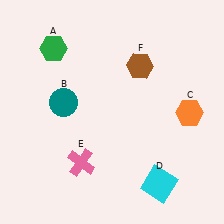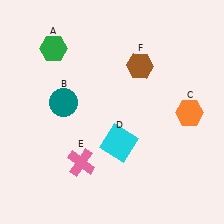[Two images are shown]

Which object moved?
The cyan square (D) moved up.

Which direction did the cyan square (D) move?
The cyan square (D) moved up.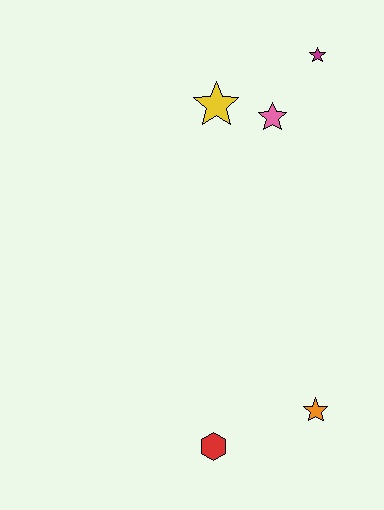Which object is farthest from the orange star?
The magenta star is farthest from the orange star.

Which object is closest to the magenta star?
The pink star is closest to the magenta star.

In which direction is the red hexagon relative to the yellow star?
The red hexagon is below the yellow star.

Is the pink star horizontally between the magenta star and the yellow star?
Yes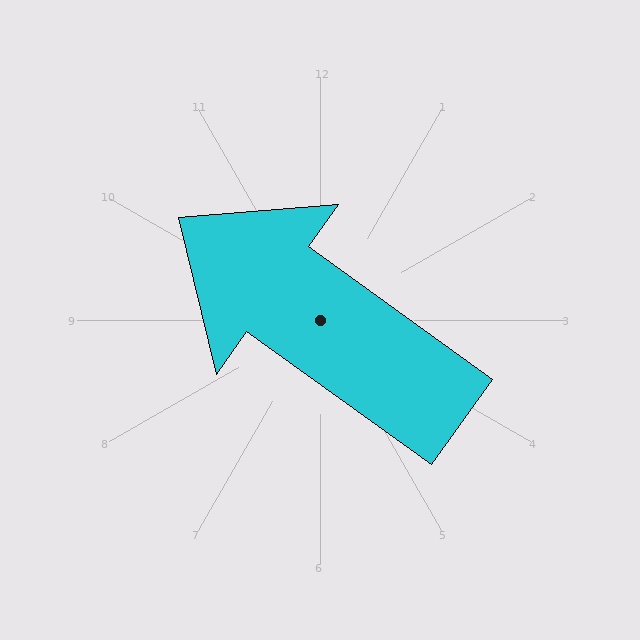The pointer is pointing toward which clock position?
Roughly 10 o'clock.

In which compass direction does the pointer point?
Northwest.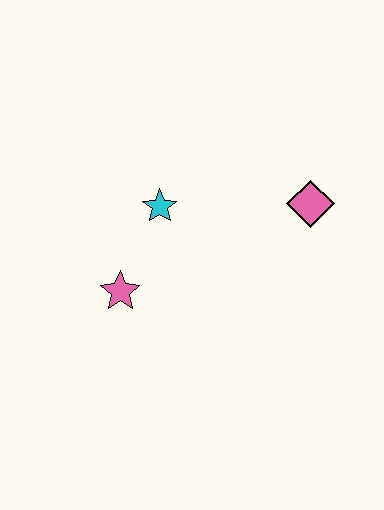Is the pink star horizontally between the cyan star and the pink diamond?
No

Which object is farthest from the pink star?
The pink diamond is farthest from the pink star.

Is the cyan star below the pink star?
No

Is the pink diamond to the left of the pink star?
No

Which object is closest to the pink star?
The cyan star is closest to the pink star.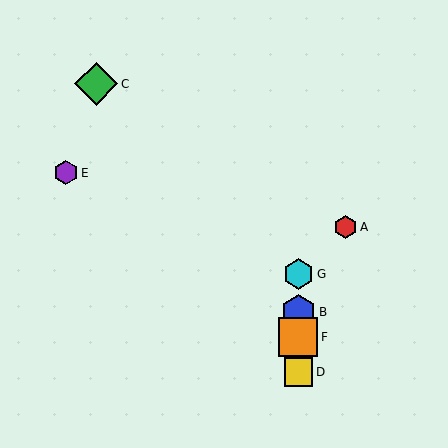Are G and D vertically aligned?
Yes, both are at x≈298.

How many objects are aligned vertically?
4 objects (B, D, F, G) are aligned vertically.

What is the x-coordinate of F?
Object F is at x≈298.